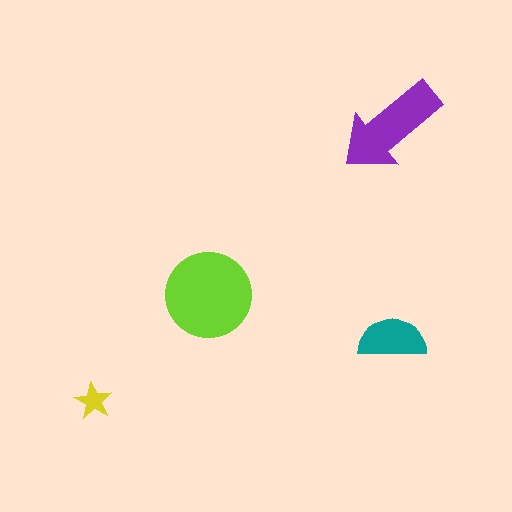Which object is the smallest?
The yellow star.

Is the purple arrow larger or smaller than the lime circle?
Smaller.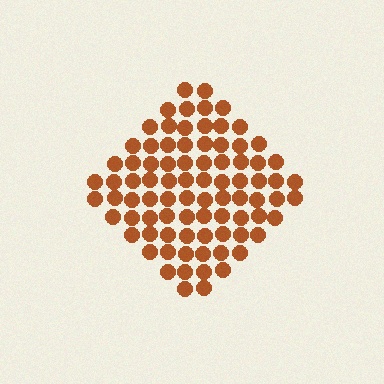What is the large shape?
The large shape is a diamond.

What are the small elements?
The small elements are circles.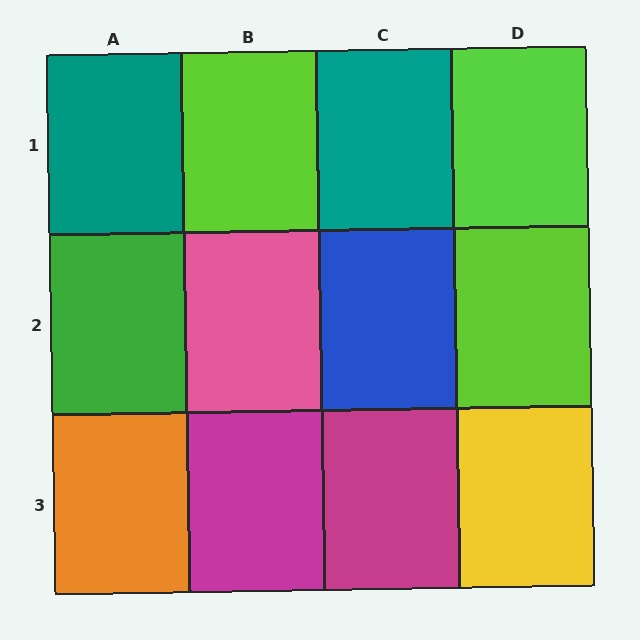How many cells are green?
1 cell is green.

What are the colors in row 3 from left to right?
Orange, magenta, magenta, yellow.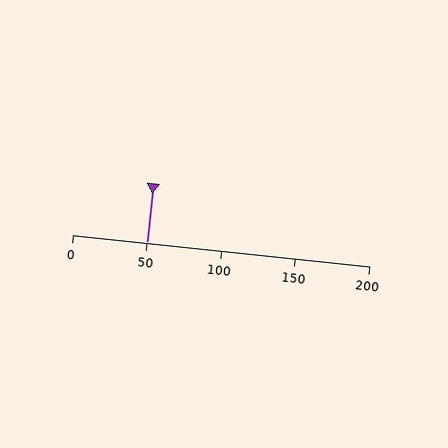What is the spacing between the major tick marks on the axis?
The major ticks are spaced 50 apart.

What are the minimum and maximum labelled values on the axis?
The axis runs from 0 to 200.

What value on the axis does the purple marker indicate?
The marker indicates approximately 50.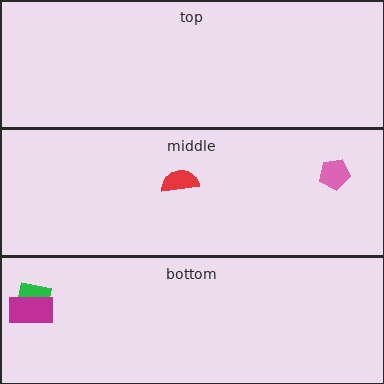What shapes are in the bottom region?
The green square, the magenta rectangle.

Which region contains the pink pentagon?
The middle region.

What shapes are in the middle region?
The pink pentagon, the red semicircle.